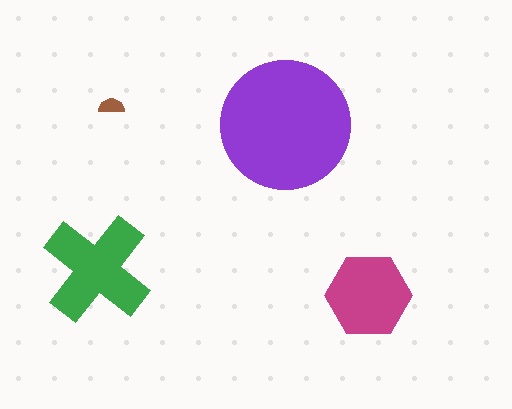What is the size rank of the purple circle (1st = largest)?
1st.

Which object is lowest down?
The magenta hexagon is bottommost.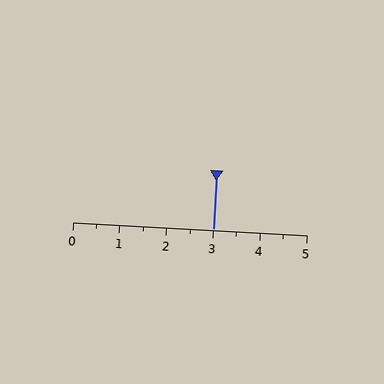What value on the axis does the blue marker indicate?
The marker indicates approximately 3.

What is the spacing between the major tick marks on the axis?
The major ticks are spaced 1 apart.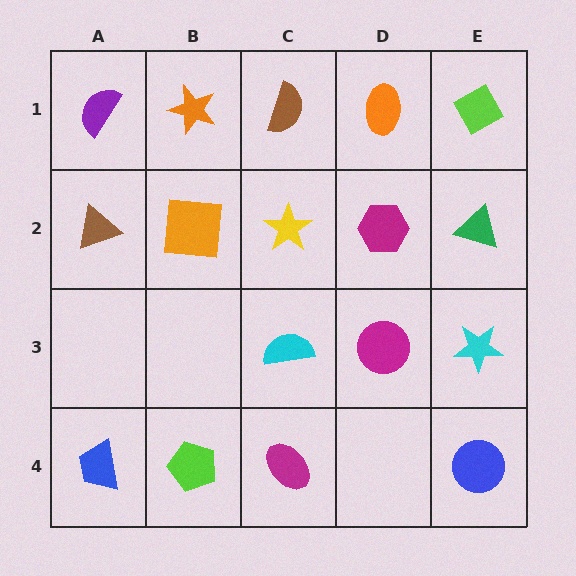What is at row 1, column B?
An orange star.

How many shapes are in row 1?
5 shapes.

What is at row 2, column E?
A green triangle.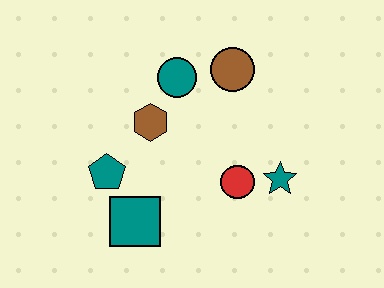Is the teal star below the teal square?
No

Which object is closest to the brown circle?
The teal circle is closest to the brown circle.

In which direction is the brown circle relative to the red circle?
The brown circle is above the red circle.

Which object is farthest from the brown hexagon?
The teal star is farthest from the brown hexagon.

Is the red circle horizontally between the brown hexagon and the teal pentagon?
No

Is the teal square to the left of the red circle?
Yes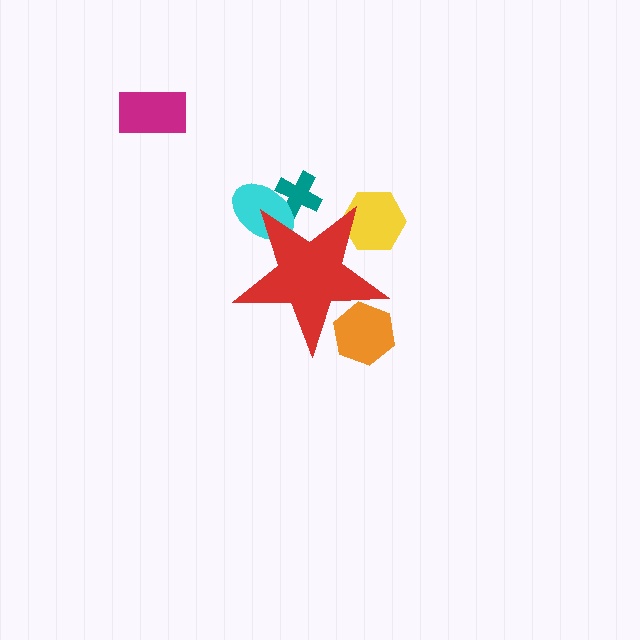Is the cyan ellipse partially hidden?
Yes, the cyan ellipse is partially hidden behind the red star.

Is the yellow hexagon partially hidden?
Yes, the yellow hexagon is partially hidden behind the red star.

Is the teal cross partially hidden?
Yes, the teal cross is partially hidden behind the red star.